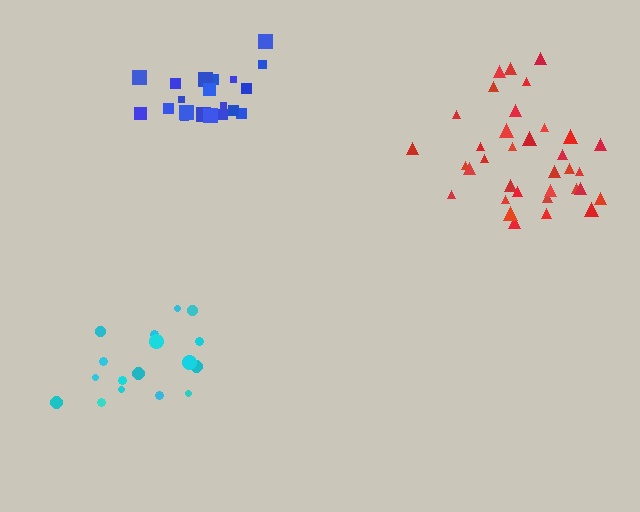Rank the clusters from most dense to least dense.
blue, red, cyan.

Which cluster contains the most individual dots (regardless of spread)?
Red (35).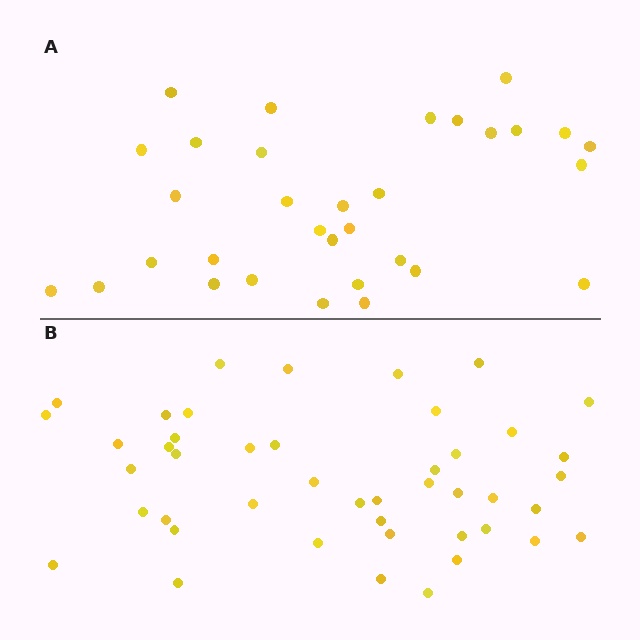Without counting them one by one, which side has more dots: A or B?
Region B (the bottom region) has more dots.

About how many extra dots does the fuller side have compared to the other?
Region B has approximately 15 more dots than region A.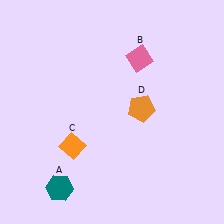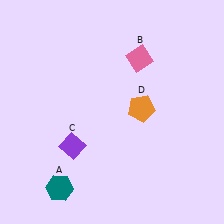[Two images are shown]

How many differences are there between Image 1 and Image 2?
There is 1 difference between the two images.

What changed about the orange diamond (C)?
In Image 1, C is orange. In Image 2, it changed to purple.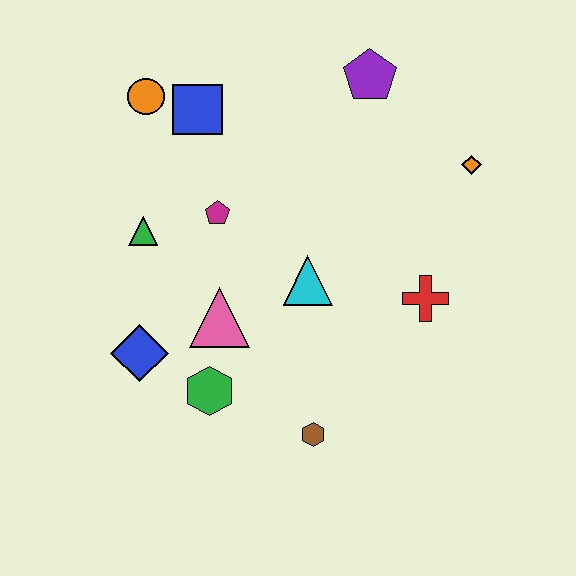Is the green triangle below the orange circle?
Yes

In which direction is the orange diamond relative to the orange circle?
The orange diamond is to the right of the orange circle.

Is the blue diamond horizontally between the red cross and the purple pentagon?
No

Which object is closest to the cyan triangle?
The pink triangle is closest to the cyan triangle.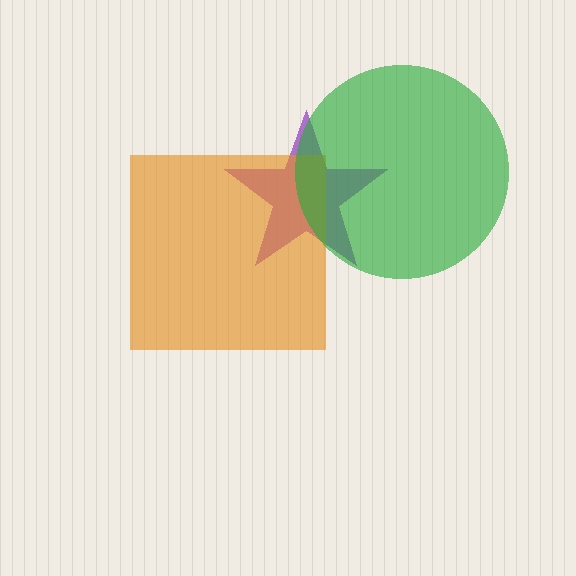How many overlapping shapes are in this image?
There are 3 overlapping shapes in the image.